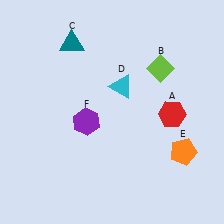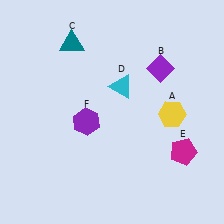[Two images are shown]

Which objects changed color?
A changed from red to yellow. B changed from lime to purple. E changed from orange to magenta.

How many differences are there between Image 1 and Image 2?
There are 3 differences between the two images.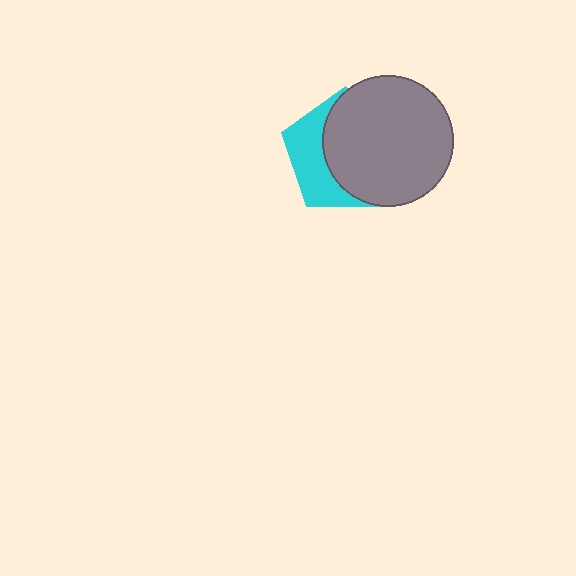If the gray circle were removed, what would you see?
You would see the complete cyan pentagon.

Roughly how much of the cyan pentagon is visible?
A small part of it is visible (roughly 37%).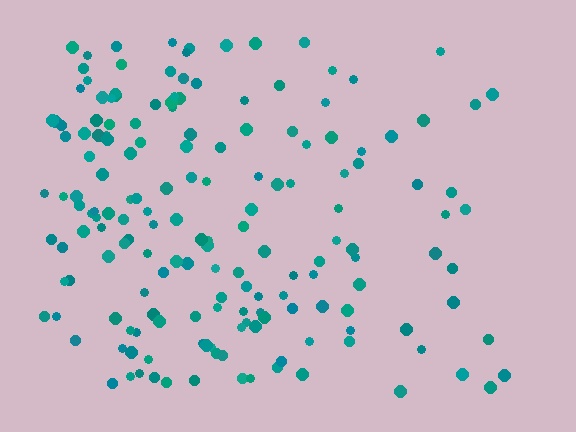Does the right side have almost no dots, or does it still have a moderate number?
Still a moderate number, just noticeably fewer than the left.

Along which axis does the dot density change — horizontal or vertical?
Horizontal.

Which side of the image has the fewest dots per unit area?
The right.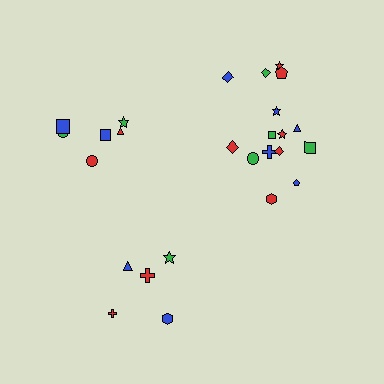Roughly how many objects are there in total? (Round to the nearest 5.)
Roughly 25 objects in total.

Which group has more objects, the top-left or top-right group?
The top-right group.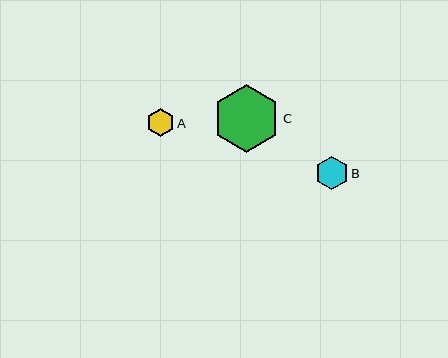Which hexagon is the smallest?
Hexagon A is the smallest with a size of approximately 28 pixels.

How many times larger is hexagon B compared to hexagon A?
Hexagon B is approximately 1.2 times the size of hexagon A.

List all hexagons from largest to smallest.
From largest to smallest: C, B, A.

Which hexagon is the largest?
Hexagon C is the largest with a size of approximately 68 pixels.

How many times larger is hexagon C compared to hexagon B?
Hexagon C is approximately 2.0 times the size of hexagon B.